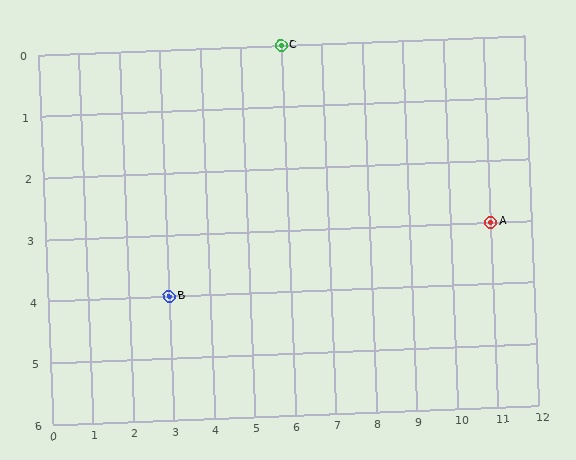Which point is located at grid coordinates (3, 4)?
Point B is at (3, 4).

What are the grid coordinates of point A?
Point A is at grid coordinates (11, 3).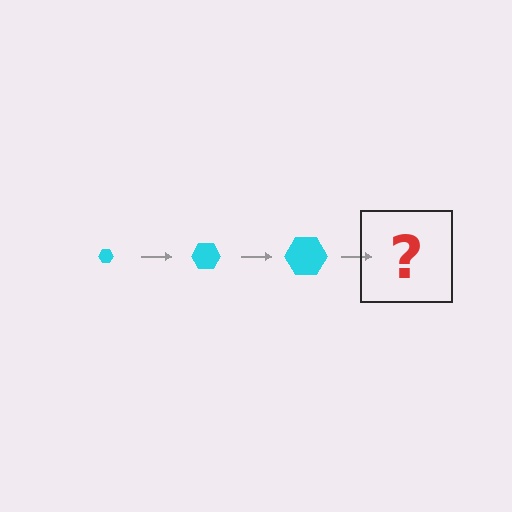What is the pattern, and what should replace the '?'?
The pattern is that the hexagon gets progressively larger each step. The '?' should be a cyan hexagon, larger than the previous one.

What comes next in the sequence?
The next element should be a cyan hexagon, larger than the previous one.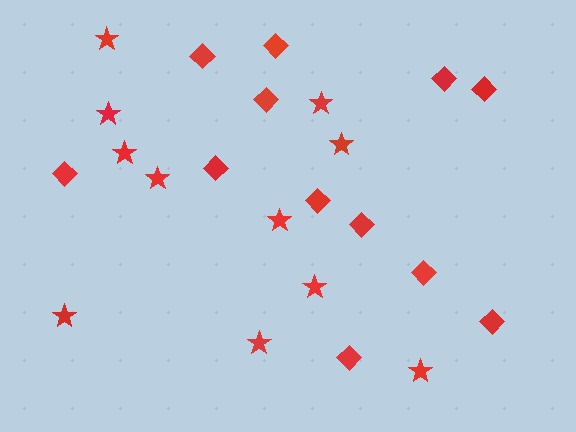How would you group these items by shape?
There are 2 groups: one group of diamonds (12) and one group of stars (11).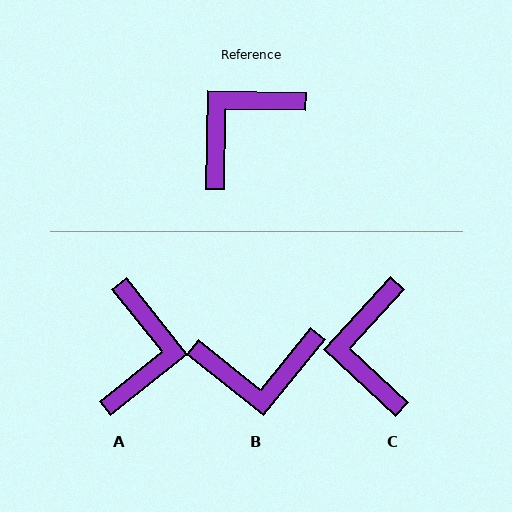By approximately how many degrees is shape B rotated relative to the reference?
Approximately 142 degrees counter-clockwise.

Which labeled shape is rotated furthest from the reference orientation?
B, about 142 degrees away.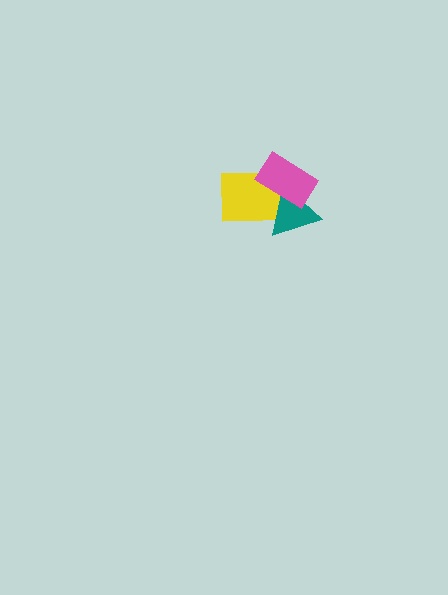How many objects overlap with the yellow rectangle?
2 objects overlap with the yellow rectangle.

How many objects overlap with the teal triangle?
2 objects overlap with the teal triangle.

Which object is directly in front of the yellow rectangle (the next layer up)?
The teal triangle is directly in front of the yellow rectangle.